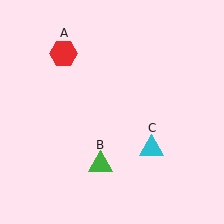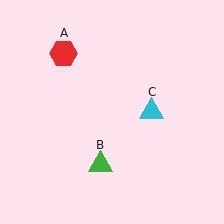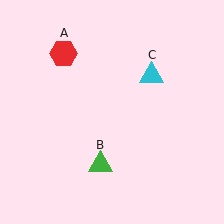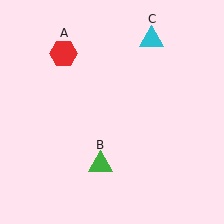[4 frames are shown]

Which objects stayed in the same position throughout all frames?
Red hexagon (object A) and green triangle (object B) remained stationary.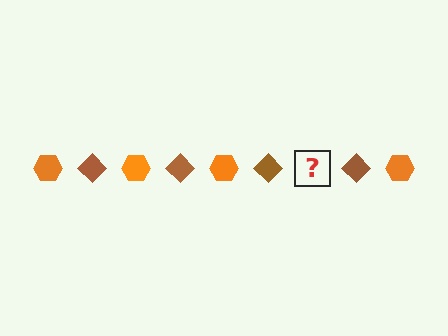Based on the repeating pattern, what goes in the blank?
The blank should be an orange hexagon.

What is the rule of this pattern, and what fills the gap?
The rule is that the pattern alternates between orange hexagon and brown diamond. The gap should be filled with an orange hexagon.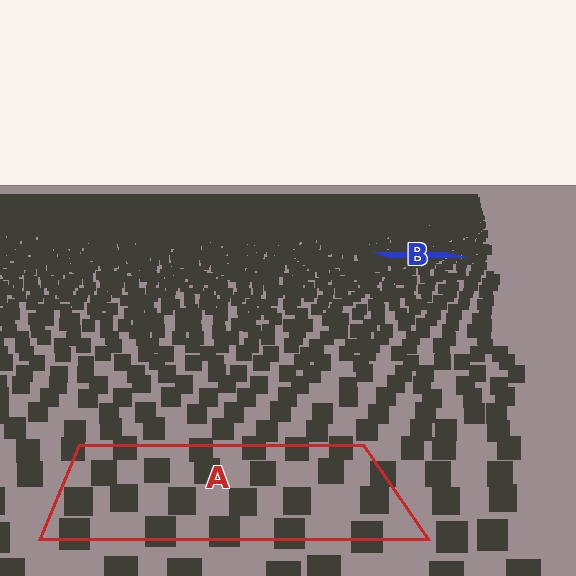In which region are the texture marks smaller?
The texture marks are smaller in region B, because it is farther away.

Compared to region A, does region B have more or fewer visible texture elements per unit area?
Region B has more texture elements per unit area — they are packed more densely because it is farther away.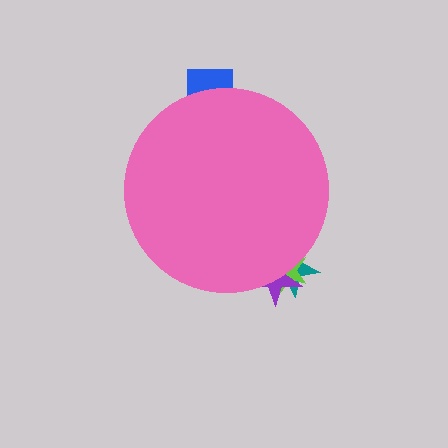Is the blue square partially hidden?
Yes, the blue square is partially hidden behind the pink circle.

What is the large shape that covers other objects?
A pink circle.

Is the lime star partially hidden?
Yes, the lime star is partially hidden behind the pink circle.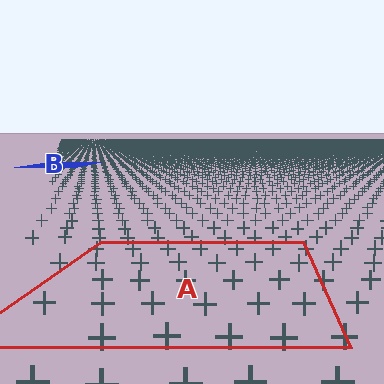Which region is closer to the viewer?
Region A is closer. The texture elements there are larger and more spread out.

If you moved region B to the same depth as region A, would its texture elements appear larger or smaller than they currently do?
They would appear larger. At a closer depth, the same texture elements are projected at a bigger on-screen size.